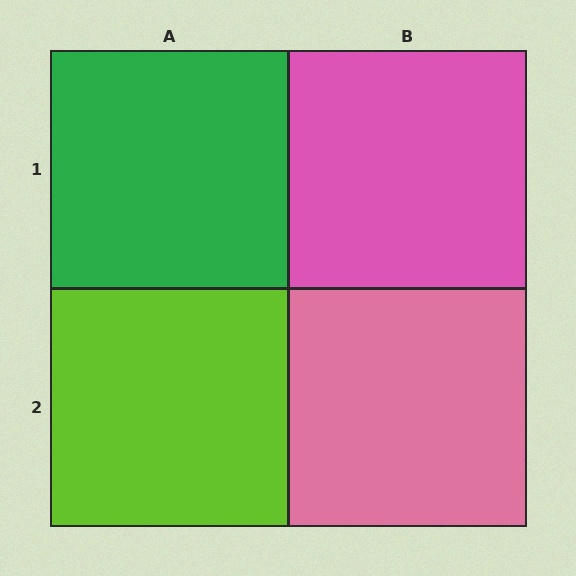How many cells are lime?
1 cell is lime.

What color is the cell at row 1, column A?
Green.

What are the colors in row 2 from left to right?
Lime, pink.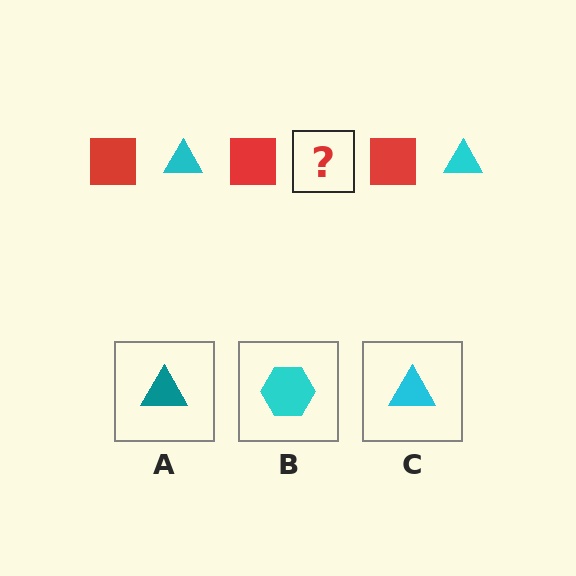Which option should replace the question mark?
Option C.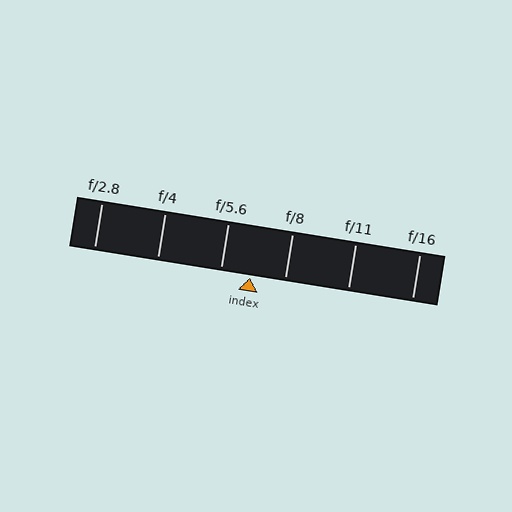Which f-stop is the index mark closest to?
The index mark is closest to f/5.6.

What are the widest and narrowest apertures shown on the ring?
The widest aperture shown is f/2.8 and the narrowest is f/16.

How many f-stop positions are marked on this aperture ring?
There are 6 f-stop positions marked.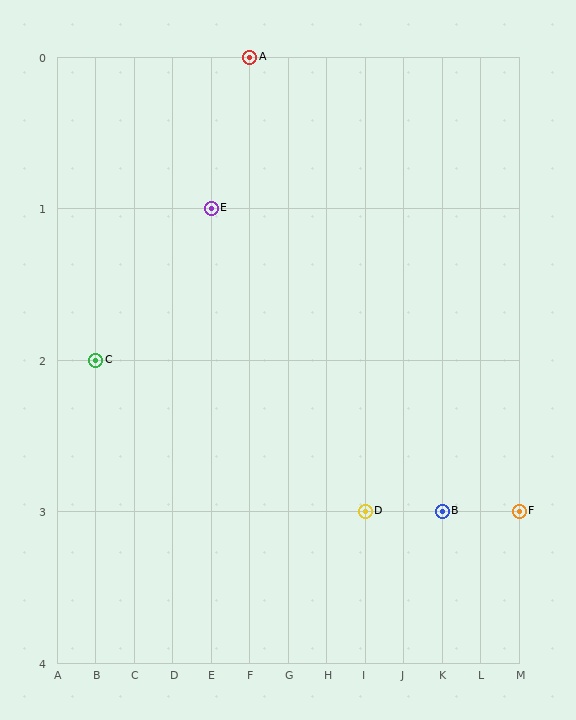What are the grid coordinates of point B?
Point B is at grid coordinates (K, 3).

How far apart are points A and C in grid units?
Points A and C are 4 columns and 2 rows apart (about 4.5 grid units diagonally).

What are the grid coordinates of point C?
Point C is at grid coordinates (B, 2).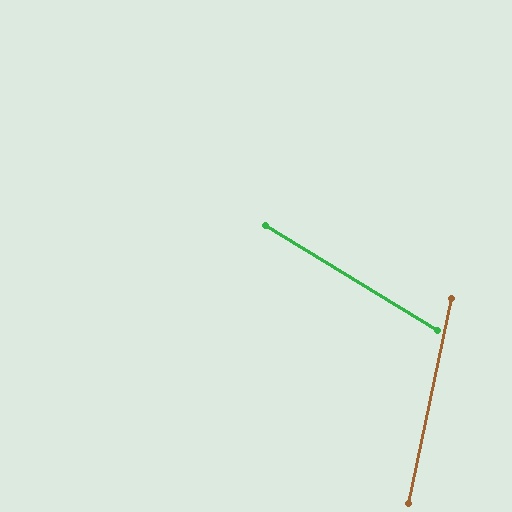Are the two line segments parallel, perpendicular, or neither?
Neither parallel nor perpendicular — they differ by about 71°.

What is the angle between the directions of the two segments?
Approximately 71 degrees.